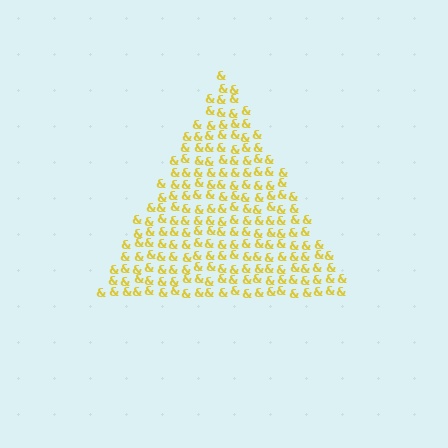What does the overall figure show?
The overall figure shows a triangle.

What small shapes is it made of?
It is made of small ampersands.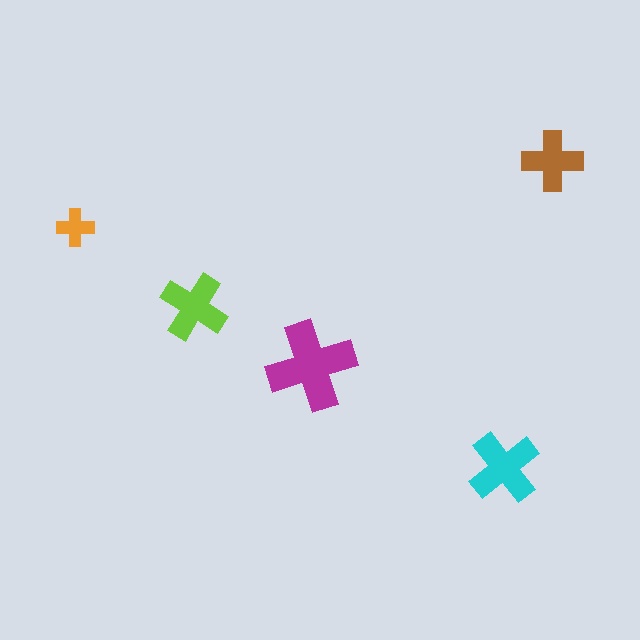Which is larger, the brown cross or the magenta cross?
The magenta one.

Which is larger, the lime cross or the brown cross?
The lime one.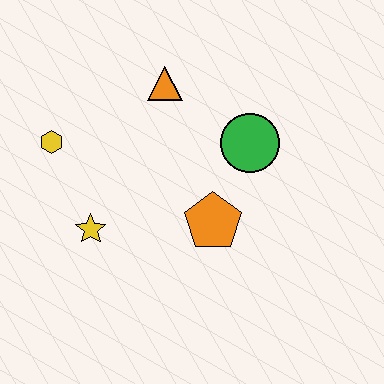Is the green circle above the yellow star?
Yes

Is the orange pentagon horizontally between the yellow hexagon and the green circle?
Yes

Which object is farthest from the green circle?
The yellow hexagon is farthest from the green circle.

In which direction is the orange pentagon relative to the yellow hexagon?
The orange pentagon is to the right of the yellow hexagon.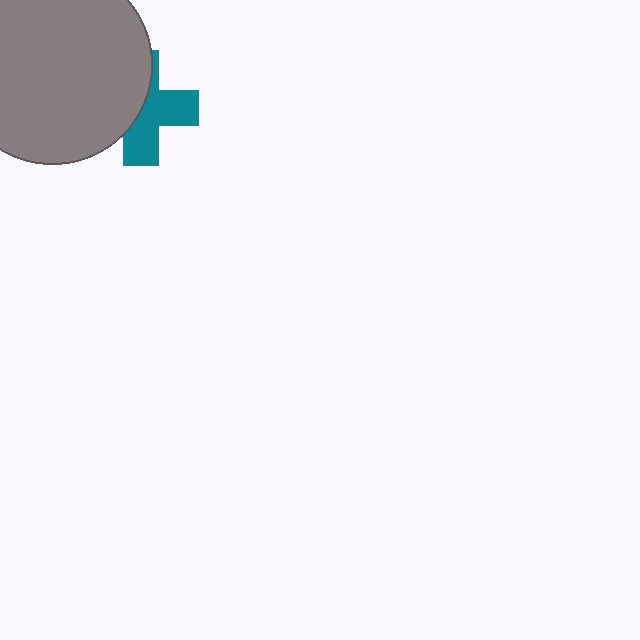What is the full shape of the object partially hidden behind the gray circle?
The partially hidden object is a teal cross.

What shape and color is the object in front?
The object in front is a gray circle.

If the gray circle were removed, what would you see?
You would see the complete teal cross.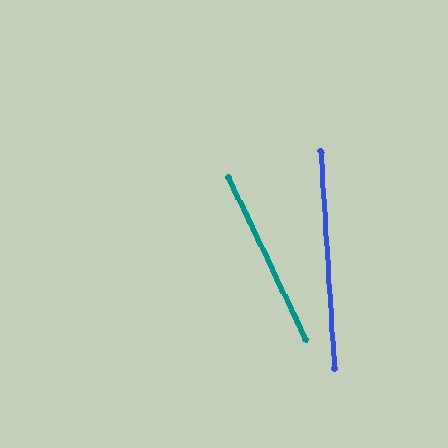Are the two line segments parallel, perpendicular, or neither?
Neither parallel nor perpendicular — they differ by about 22°.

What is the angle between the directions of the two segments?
Approximately 22 degrees.